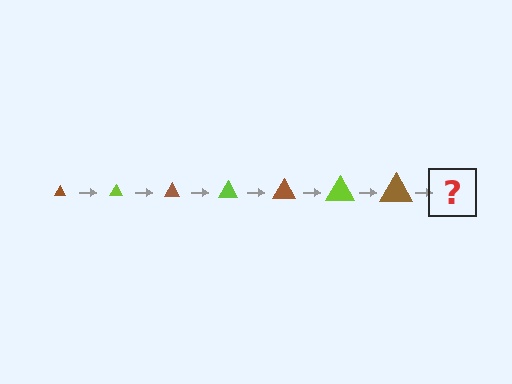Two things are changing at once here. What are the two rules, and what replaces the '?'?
The two rules are that the triangle grows larger each step and the color cycles through brown and lime. The '?' should be a lime triangle, larger than the previous one.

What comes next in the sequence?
The next element should be a lime triangle, larger than the previous one.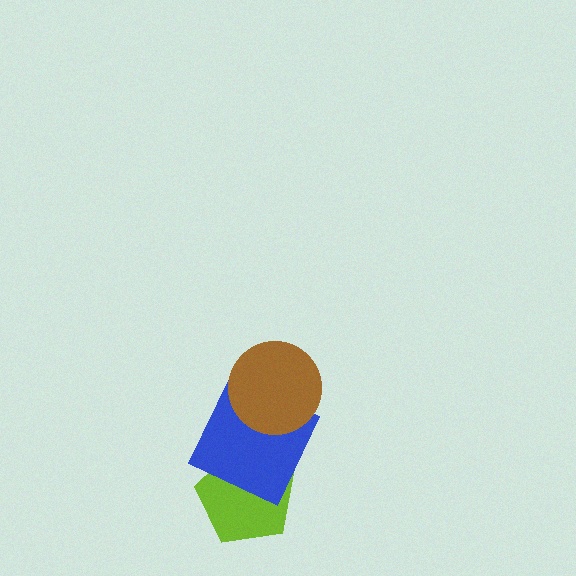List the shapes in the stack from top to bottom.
From top to bottom: the brown circle, the blue square, the lime pentagon.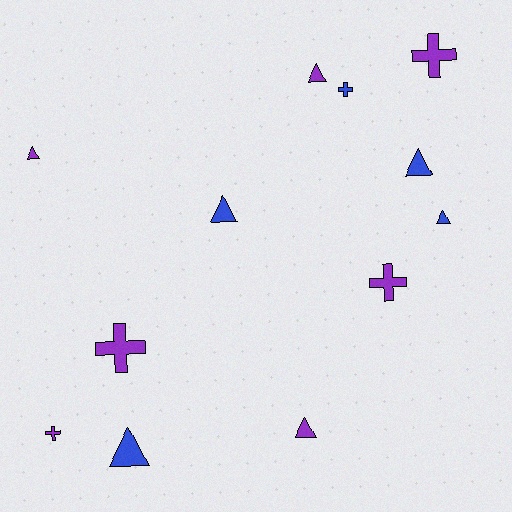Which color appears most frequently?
Purple, with 7 objects.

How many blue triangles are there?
There are 4 blue triangles.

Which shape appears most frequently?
Triangle, with 7 objects.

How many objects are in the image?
There are 12 objects.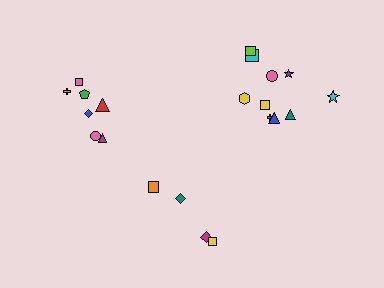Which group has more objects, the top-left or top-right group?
The top-right group.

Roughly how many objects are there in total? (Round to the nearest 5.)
Roughly 20 objects in total.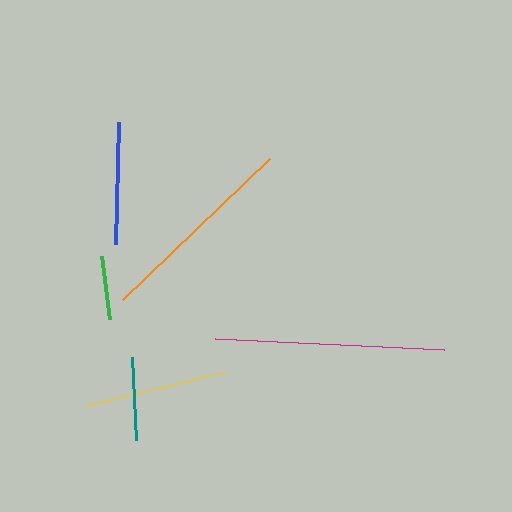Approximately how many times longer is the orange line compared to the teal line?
The orange line is approximately 2.4 times the length of the teal line.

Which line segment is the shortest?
The green line is the shortest at approximately 63 pixels.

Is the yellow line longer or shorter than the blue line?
The yellow line is longer than the blue line.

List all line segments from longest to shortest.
From longest to shortest: magenta, orange, yellow, blue, teal, green.